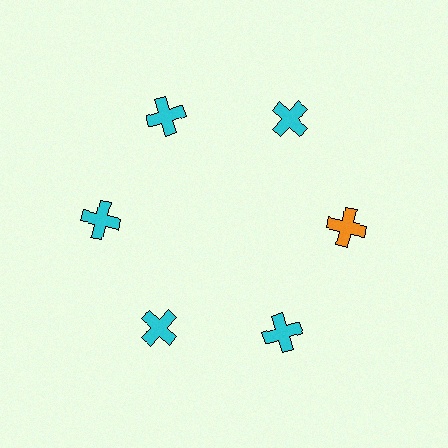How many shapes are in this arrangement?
There are 6 shapes arranged in a ring pattern.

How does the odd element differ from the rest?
It has a different color: orange instead of cyan.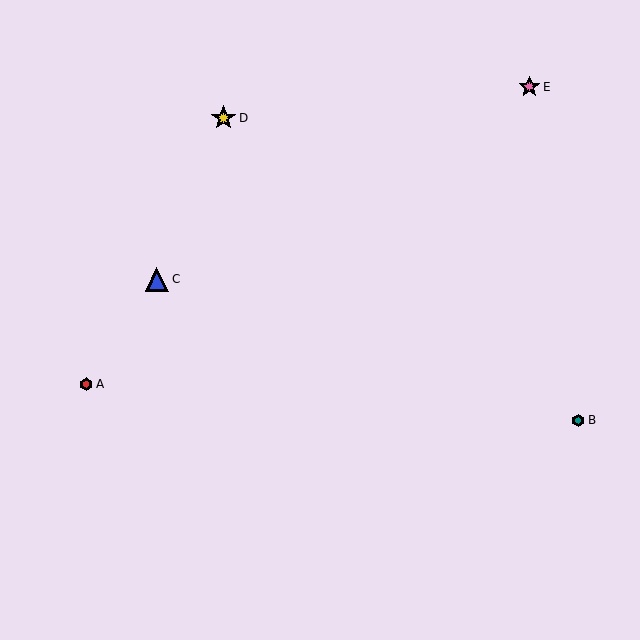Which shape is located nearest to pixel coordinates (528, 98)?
The pink star (labeled E) at (529, 87) is nearest to that location.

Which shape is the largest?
The yellow star (labeled D) is the largest.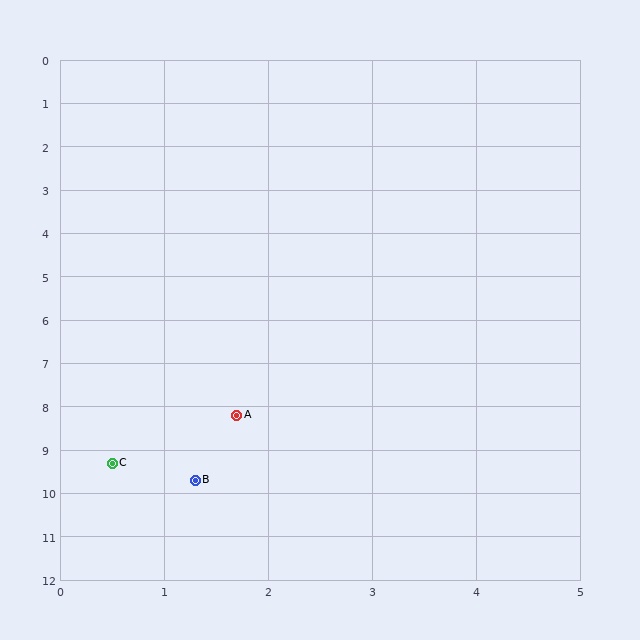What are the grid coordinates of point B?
Point B is at approximately (1.3, 9.7).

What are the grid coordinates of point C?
Point C is at approximately (0.5, 9.3).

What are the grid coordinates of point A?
Point A is at approximately (1.7, 8.2).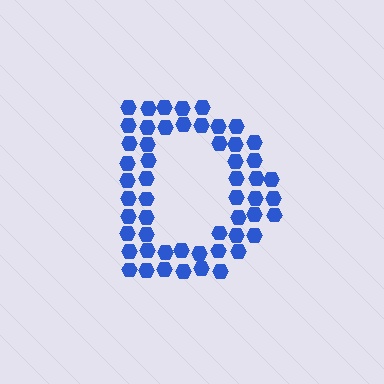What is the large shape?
The large shape is the letter D.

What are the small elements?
The small elements are hexagons.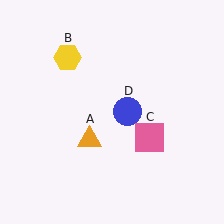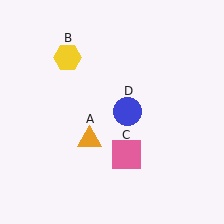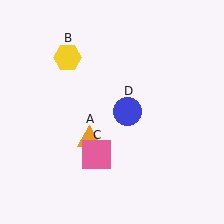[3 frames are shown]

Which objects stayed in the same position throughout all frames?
Orange triangle (object A) and yellow hexagon (object B) and blue circle (object D) remained stationary.